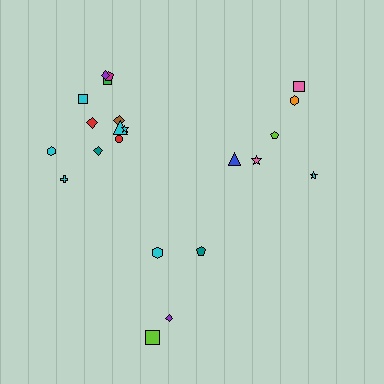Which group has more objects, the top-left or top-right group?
The top-left group.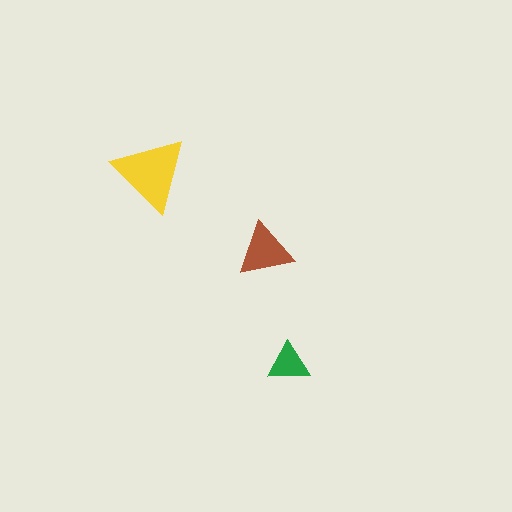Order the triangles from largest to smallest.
the yellow one, the brown one, the green one.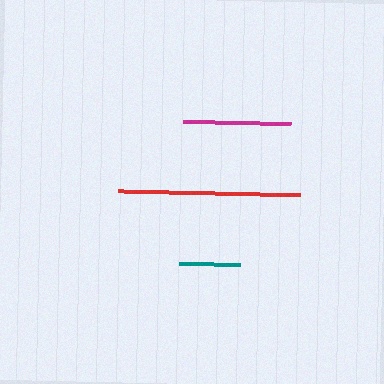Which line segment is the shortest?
The teal line is the shortest at approximately 61 pixels.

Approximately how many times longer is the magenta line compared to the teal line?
The magenta line is approximately 1.8 times the length of the teal line.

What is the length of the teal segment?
The teal segment is approximately 61 pixels long.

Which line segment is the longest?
The red line is the longest at approximately 182 pixels.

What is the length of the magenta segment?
The magenta segment is approximately 107 pixels long.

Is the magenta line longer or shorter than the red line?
The red line is longer than the magenta line.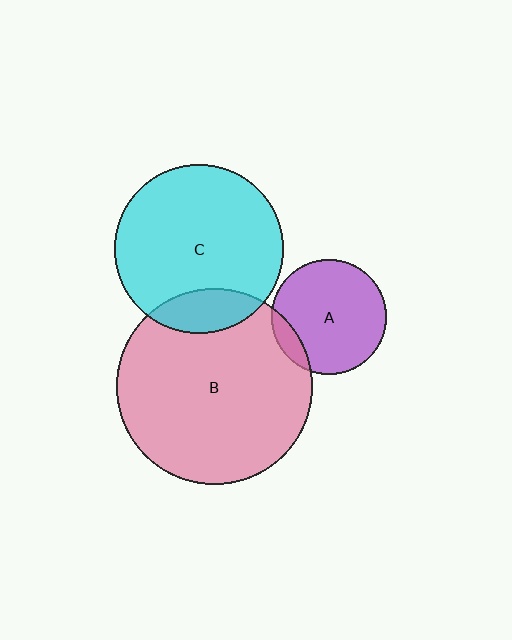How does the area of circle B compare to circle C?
Approximately 1.3 times.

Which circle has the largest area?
Circle B (pink).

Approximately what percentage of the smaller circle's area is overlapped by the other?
Approximately 10%.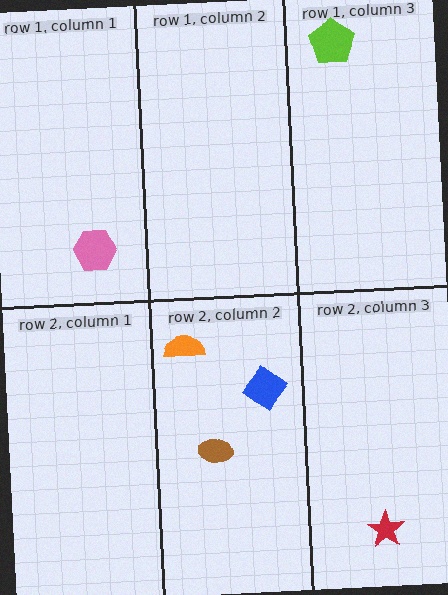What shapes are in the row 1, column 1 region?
The pink hexagon.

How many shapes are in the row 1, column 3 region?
1.